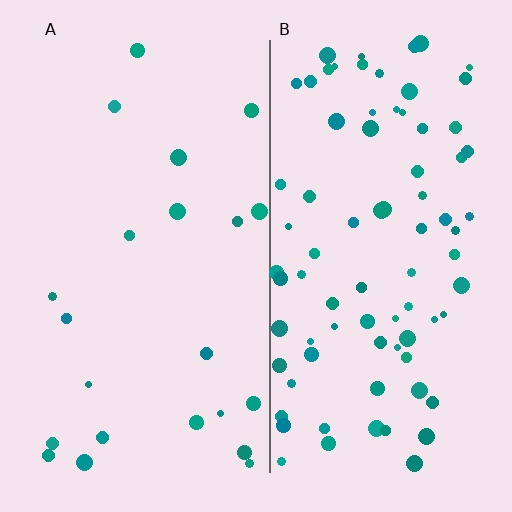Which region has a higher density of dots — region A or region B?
B (the right).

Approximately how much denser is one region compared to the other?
Approximately 3.8× — region B over region A.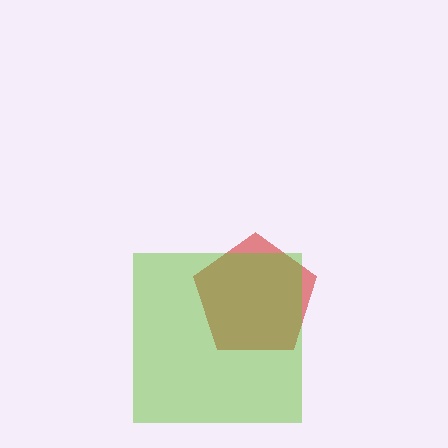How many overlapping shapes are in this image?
There are 2 overlapping shapes in the image.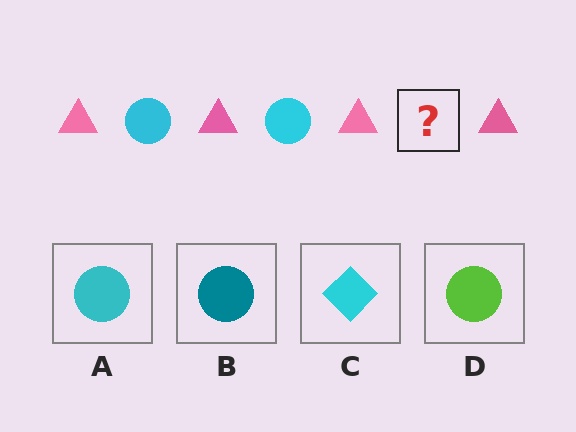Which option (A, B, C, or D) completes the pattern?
A.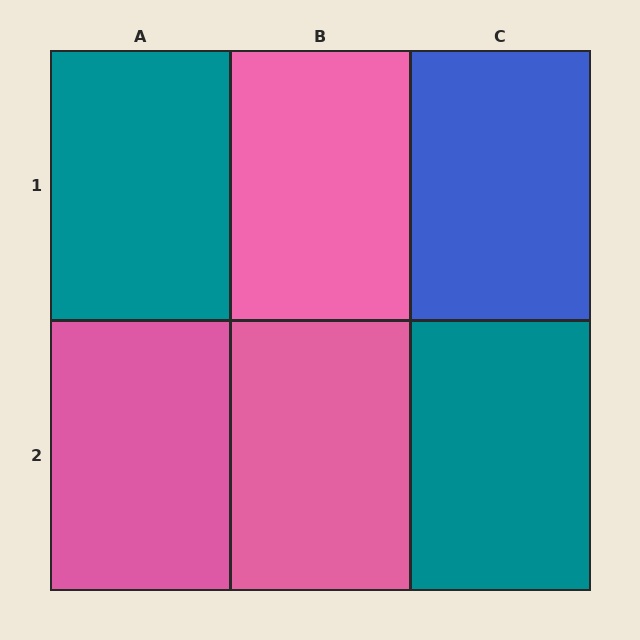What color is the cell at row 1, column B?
Pink.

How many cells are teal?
2 cells are teal.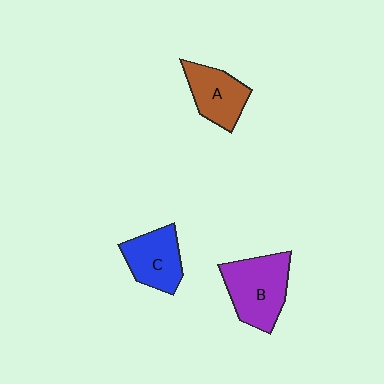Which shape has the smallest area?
Shape A (brown).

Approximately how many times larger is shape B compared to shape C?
Approximately 1.3 times.